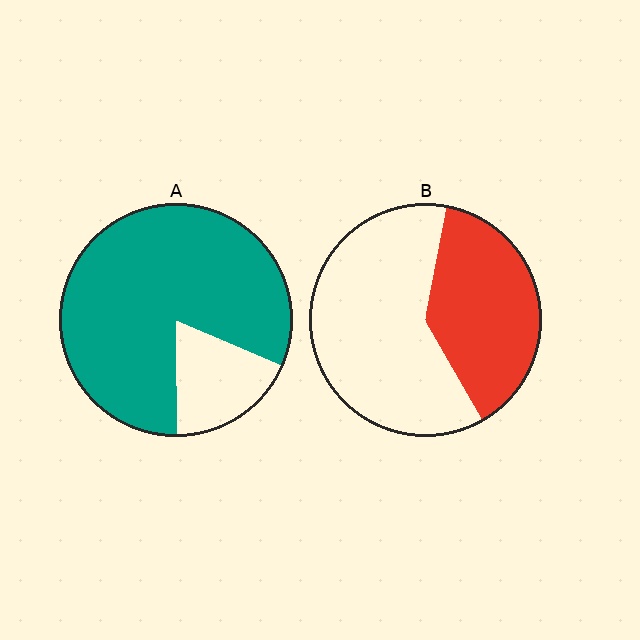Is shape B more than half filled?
No.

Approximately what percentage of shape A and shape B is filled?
A is approximately 80% and B is approximately 40%.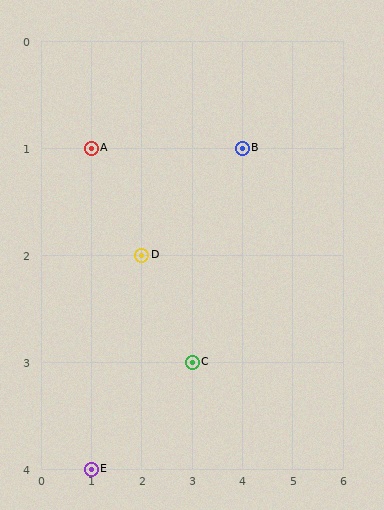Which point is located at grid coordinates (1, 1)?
Point A is at (1, 1).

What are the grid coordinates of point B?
Point B is at grid coordinates (4, 1).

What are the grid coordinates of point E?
Point E is at grid coordinates (1, 4).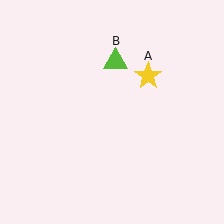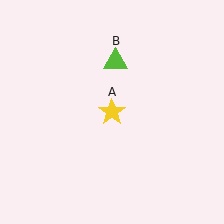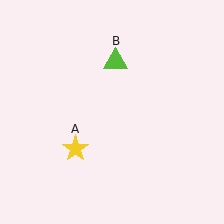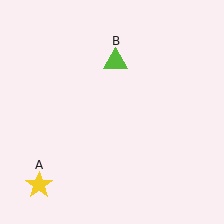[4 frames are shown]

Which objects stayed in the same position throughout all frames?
Lime triangle (object B) remained stationary.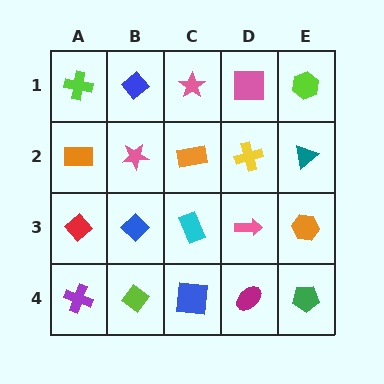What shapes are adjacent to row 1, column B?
A pink star (row 2, column B), a lime cross (row 1, column A), a pink star (row 1, column C).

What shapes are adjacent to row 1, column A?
An orange rectangle (row 2, column A), a blue diamond (row 1, column B).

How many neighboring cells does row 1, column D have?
3.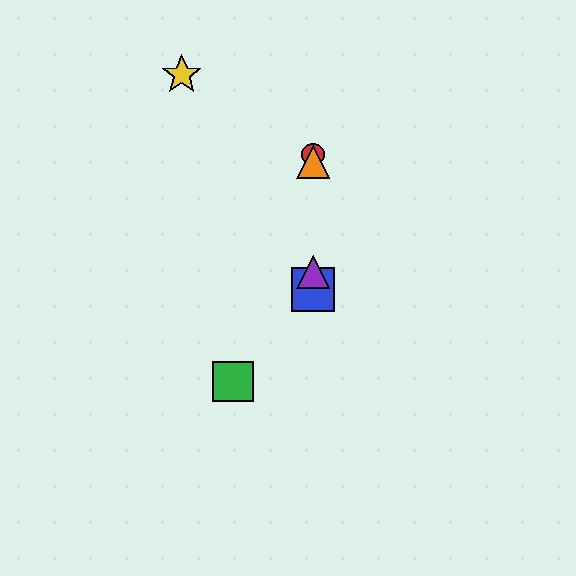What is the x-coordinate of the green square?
The green square is at x≈233.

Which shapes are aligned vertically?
The red circle, the blue square, the purple triangle, the orange triangle are aligned vertically.